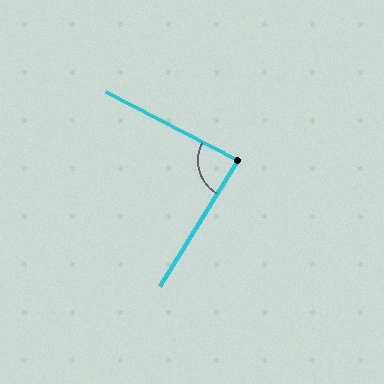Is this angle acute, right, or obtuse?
It is approximately a right angle.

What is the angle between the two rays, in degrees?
Approximately 86 degrees.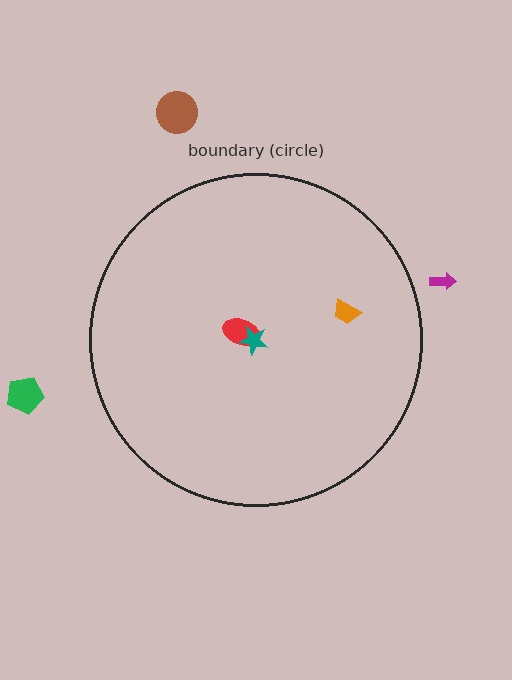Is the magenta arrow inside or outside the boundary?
Outside.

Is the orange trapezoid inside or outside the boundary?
Inside.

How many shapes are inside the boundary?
3 inside, 3 outside.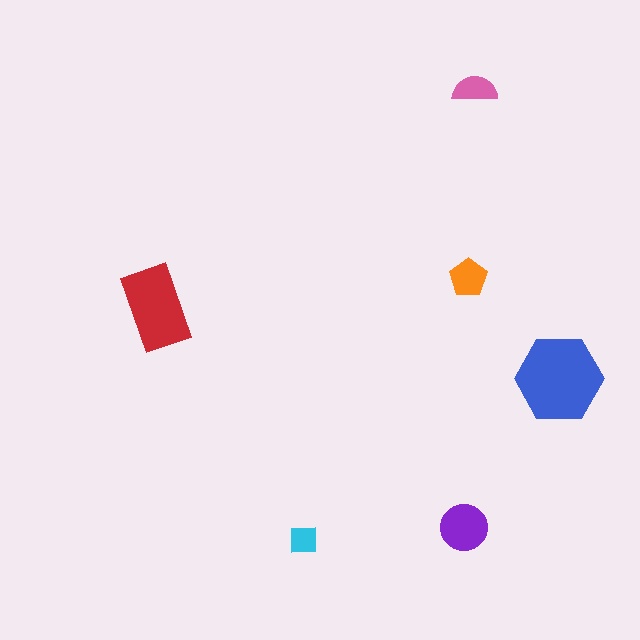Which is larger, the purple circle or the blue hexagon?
The blue hexagon.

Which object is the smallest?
The cyan square.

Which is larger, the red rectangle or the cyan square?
The red rectangle.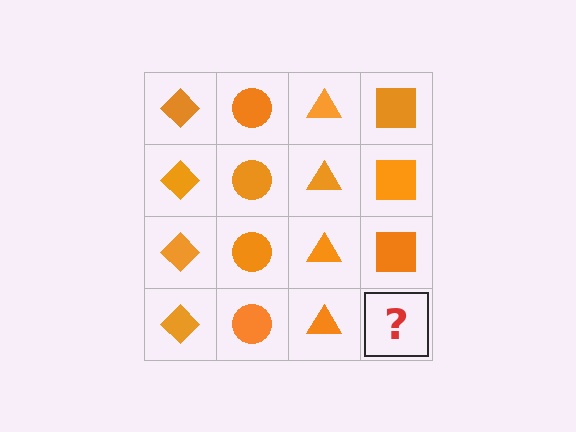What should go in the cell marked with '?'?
The missing cell should contain an orange square.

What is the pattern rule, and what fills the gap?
The rule is that each column has a consistent shape. The gap should be filled with an orange square.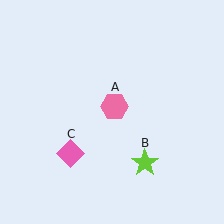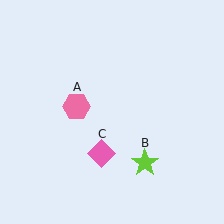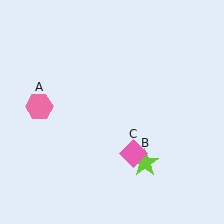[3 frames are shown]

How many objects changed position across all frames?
2 objects changed position: pink hexagon (object A), pink diamond (object C).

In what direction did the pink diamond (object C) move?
The pink diamond (object C) moved right.